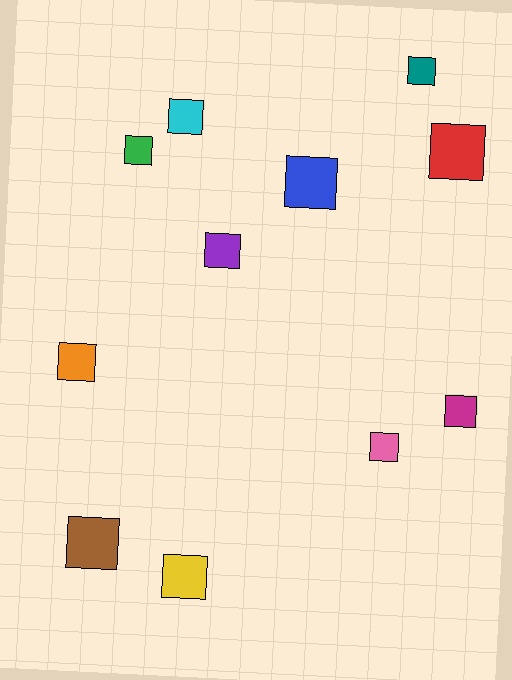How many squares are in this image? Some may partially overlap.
There are 11 squares.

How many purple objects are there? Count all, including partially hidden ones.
There is 1 purple object.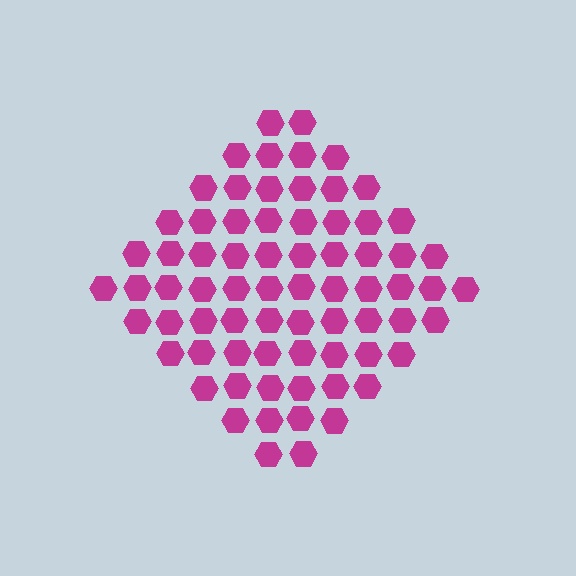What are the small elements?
The small elements are hexagons.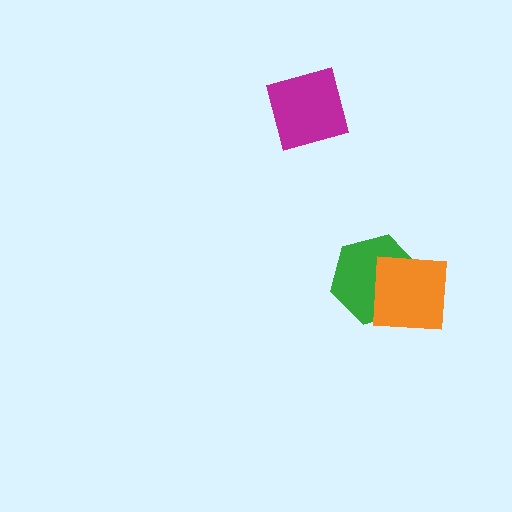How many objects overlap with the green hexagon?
1 object overlaps with the green hexagon.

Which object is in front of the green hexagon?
The orange square is in front of the green hexagon.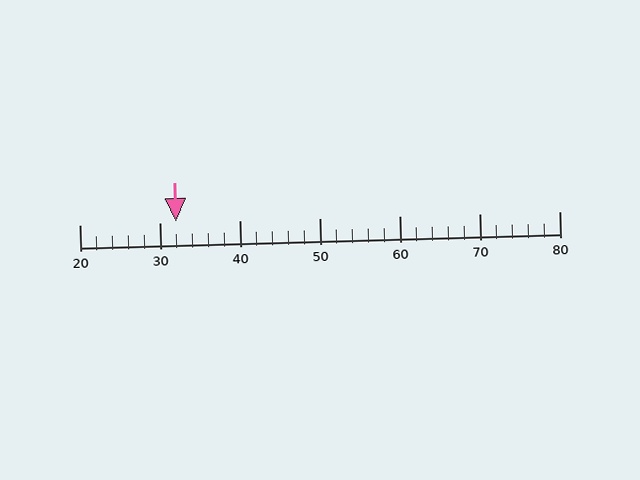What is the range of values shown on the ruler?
The ruler shows values from 20 to 80.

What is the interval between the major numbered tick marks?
The major tick marks are spaced 10 units apart.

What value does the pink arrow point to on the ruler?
The pink arrow points to approximately 32.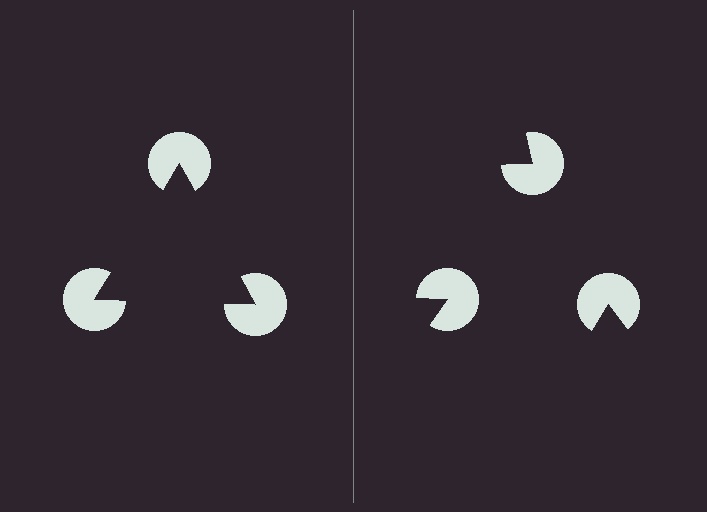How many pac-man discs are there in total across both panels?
6 — 3 on each side.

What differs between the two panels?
The pac-man discs are positioned identically on both sides; only the wedge orientations differ. On the left they align to a triangle; on the right they are misaligned.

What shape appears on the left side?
An illusory triangle.